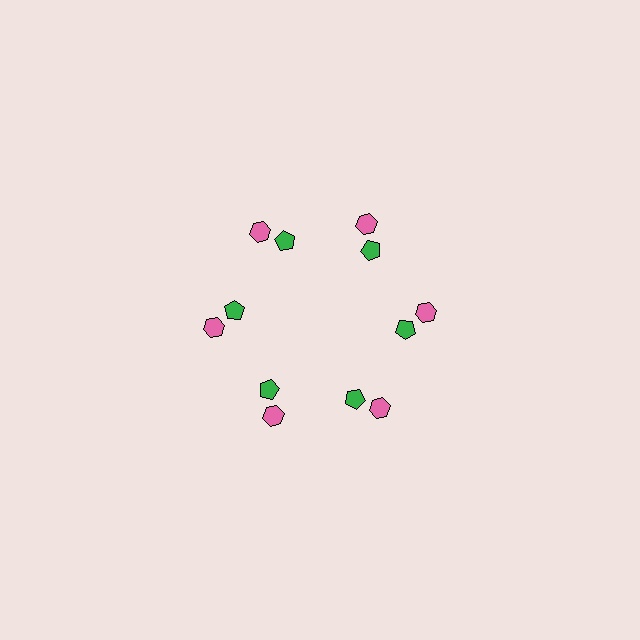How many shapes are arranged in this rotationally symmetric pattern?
There are 12 shapes, arranged in 6 groups of 2.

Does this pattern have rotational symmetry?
Yes, this pattern has 6-fold rotational symmetry. It looks the same after rotating 60 degrees around the center.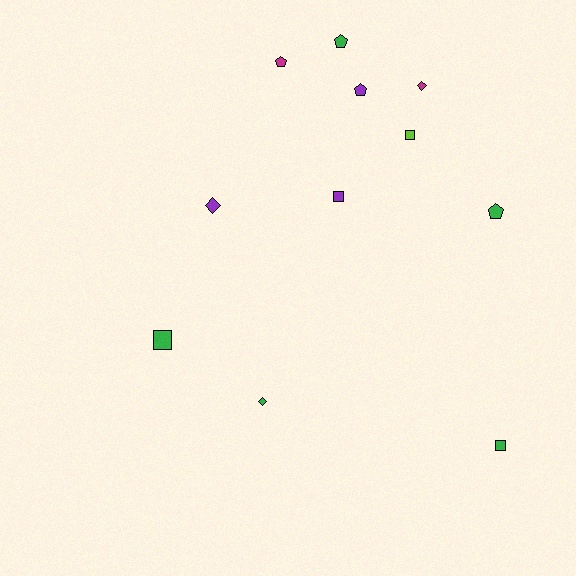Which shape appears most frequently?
Pentagon, with 4 objects.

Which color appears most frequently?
Green, with 5 objects.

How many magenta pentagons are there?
There is 1 magenta pentagon.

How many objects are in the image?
There are 11 objects.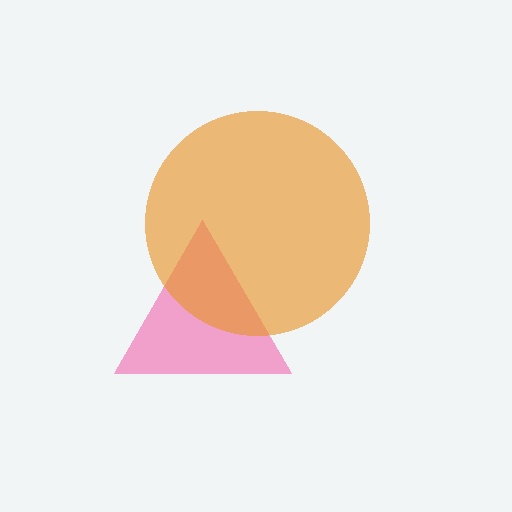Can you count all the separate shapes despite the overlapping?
Yes, there are 2 separate shapes.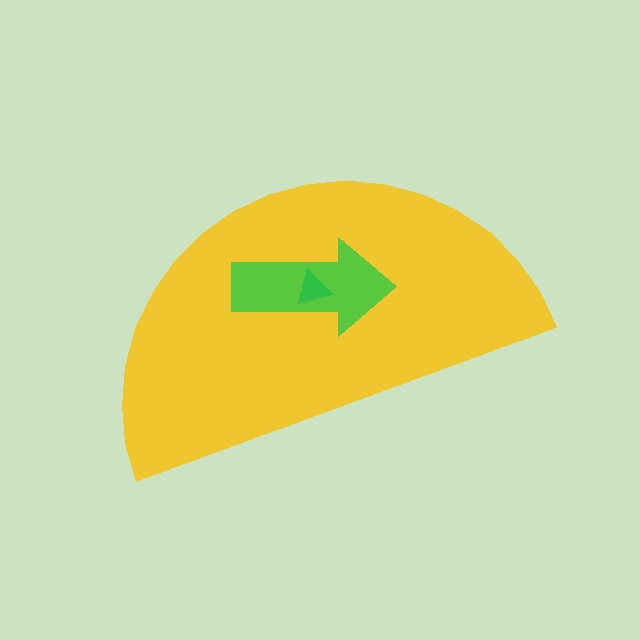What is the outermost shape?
The yellow semicircle.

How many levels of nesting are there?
3.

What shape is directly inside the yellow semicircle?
The lime arrow.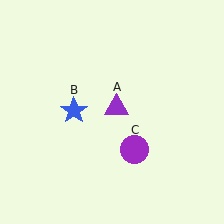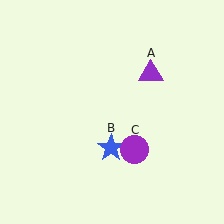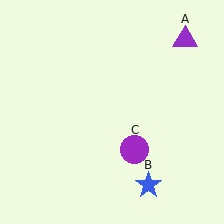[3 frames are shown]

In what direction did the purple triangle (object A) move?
The purple triangle (object A) moved up and to the right.